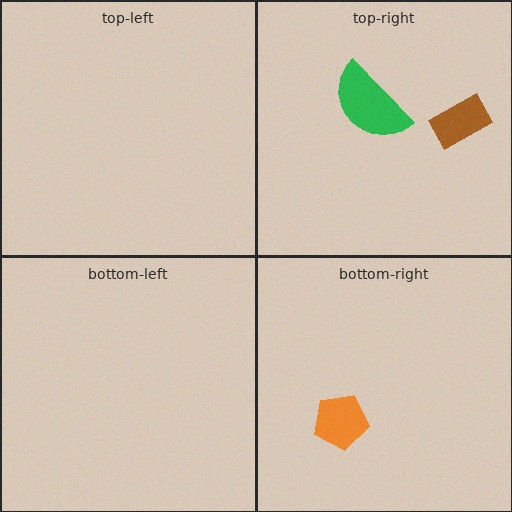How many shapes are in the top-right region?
2.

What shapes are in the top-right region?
The green semicircle, the brown rectangle.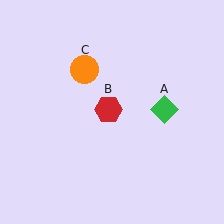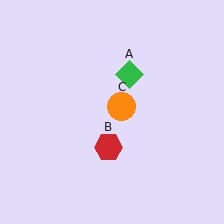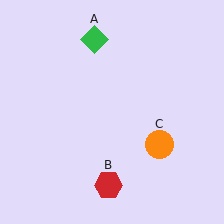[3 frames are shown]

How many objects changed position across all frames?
3 objects changed position: green diamond (object A), red hexagon (object B), orange circle (object C).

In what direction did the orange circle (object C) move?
The orange circle (object C) moved down and to the right.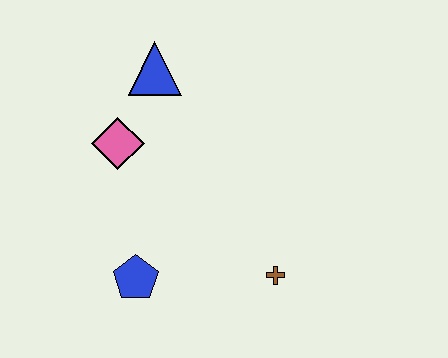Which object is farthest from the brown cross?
The blue triangle is farthest from the brown cross.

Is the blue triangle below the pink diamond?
No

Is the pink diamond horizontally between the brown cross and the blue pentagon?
No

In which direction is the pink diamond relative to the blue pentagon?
The pink diamond is above the blue pentagon.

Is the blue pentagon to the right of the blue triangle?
No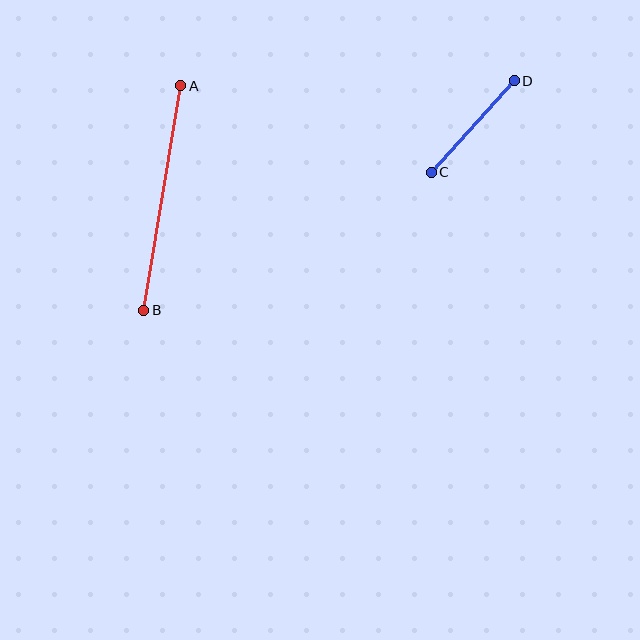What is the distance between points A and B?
The distance is approximately 228 pixels.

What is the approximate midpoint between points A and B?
The midpoint is at approximately (162, 198) pixels.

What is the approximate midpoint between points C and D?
The midpoint is at approximately (473, 127) pixels.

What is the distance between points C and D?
The distance is approximately 124 pixels.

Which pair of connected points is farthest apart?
Points A and B are farthest apart.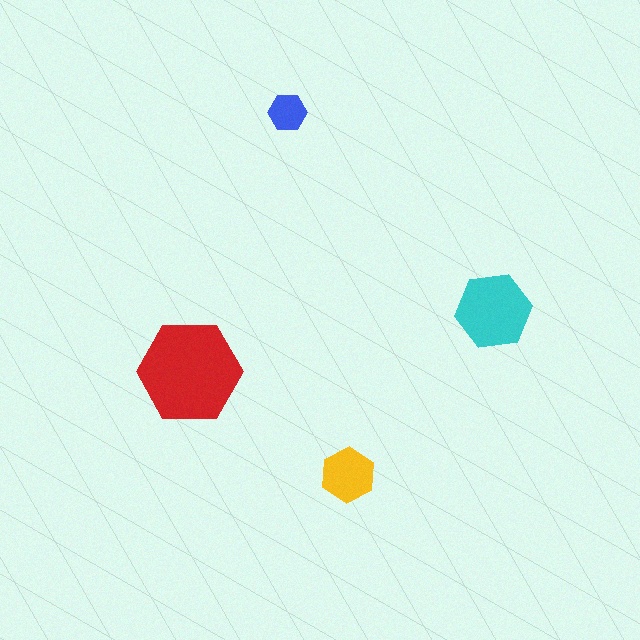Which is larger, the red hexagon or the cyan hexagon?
The red one.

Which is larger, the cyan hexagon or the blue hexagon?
The cyan one.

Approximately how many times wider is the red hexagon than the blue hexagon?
About 2.5 times wider.